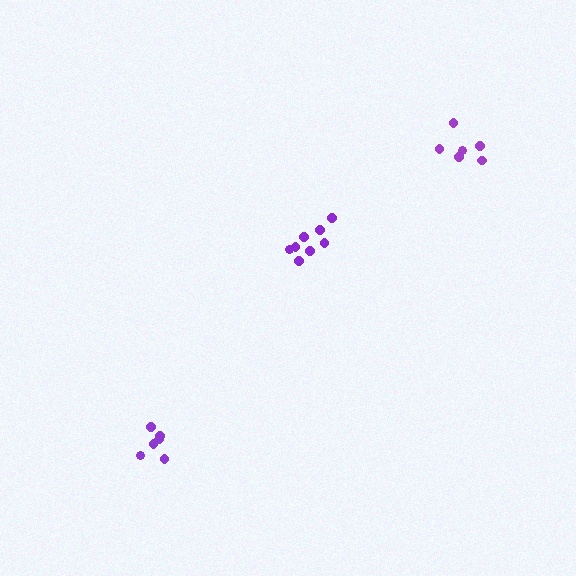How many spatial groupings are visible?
There are 3 spatial groupings.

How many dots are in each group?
Group 1: 8 dots, Group 2: 6 dots, Group 3: 6 dots (20 total).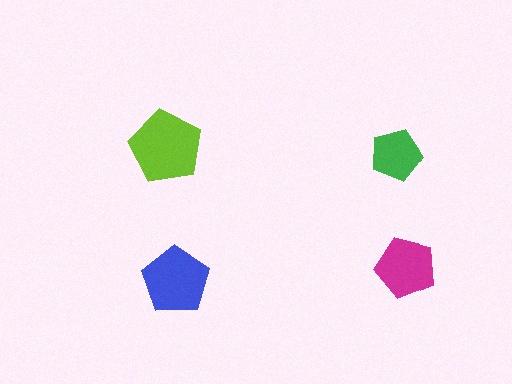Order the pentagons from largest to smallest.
the lime one, the blue one, the magenta one, the green one.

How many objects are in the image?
There are 4 objects in the image.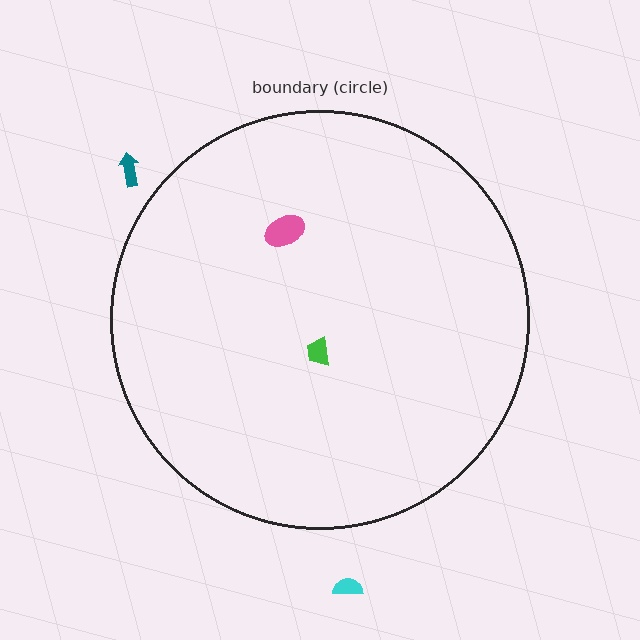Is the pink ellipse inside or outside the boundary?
Inside.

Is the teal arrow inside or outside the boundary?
Outside.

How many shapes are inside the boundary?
2 inside, 2 outside.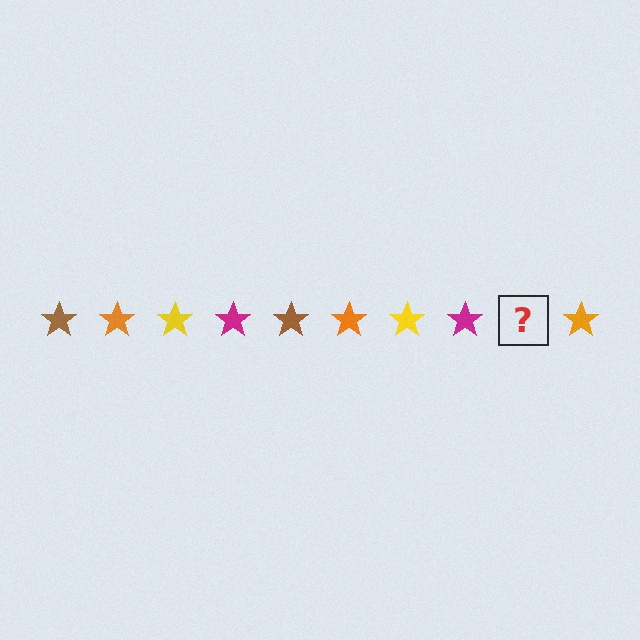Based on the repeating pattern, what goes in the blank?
The blank should be a brown star.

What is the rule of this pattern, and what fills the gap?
The rule is that the pattern cycles through brown, orange, yellow, magenta stars. The gap should be filled with a brown star.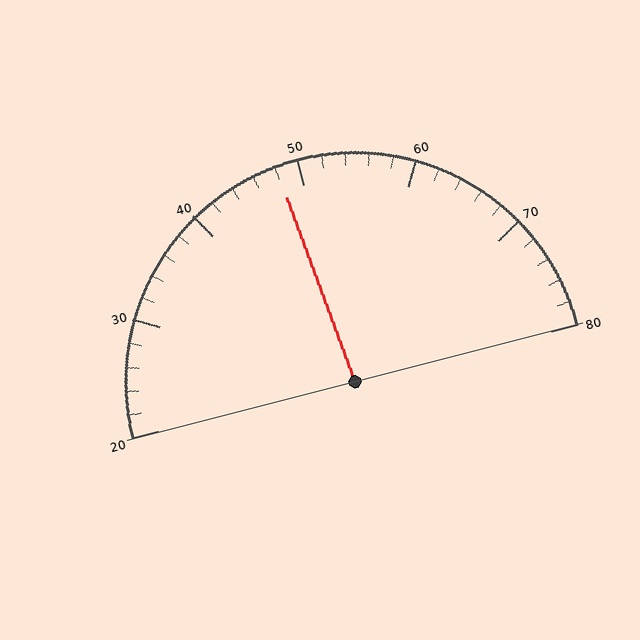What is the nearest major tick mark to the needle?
The nearest major tick mark is 50.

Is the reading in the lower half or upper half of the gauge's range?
The reading is in the lower half of the range (20 to 80).